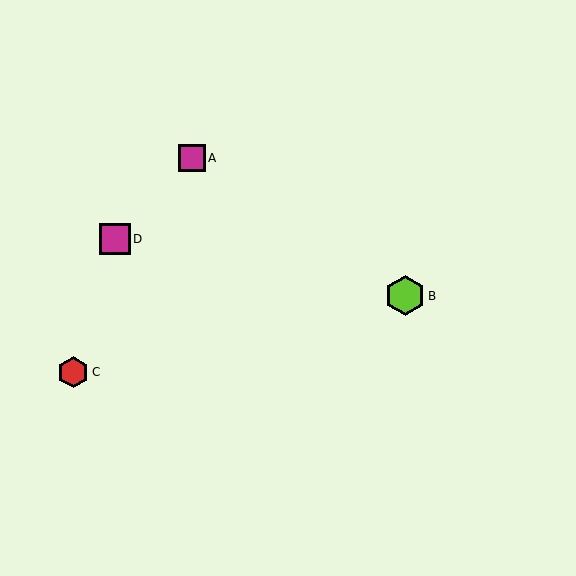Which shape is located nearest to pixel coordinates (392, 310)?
The lime hexagon (labeled B) at (405, 296) is nearest to that location.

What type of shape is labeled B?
Shape B is a lime hexagon.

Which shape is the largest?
The lime hexagon (labeled B) is the largest.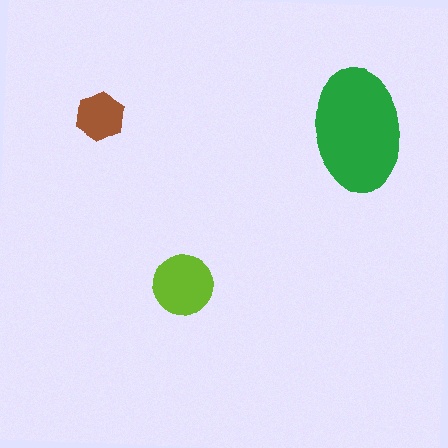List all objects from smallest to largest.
The brown hexagon, the lime circle, the green ellipse.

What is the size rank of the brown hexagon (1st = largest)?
3rd.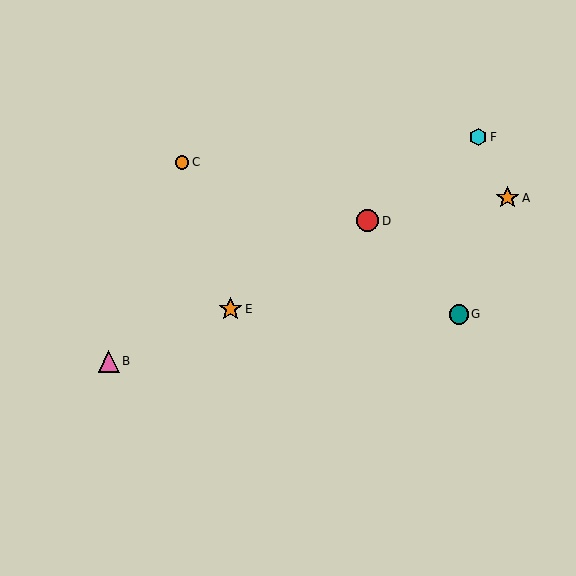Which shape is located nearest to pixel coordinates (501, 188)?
The orange star (labeled A) at (507, 198) is nearest to that location.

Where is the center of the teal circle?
The center of the teal circle is at (459, 314).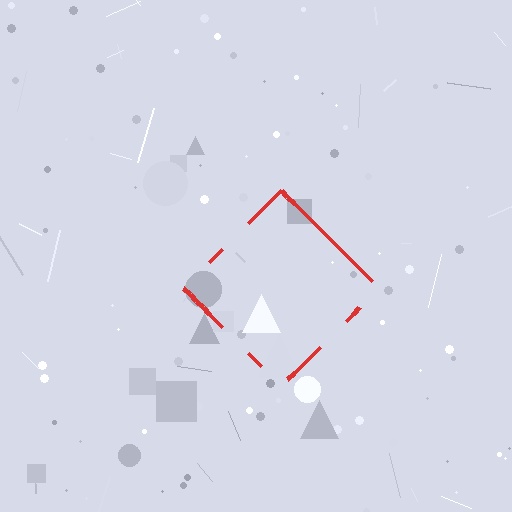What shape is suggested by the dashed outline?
The dashed outline suggests a diamond.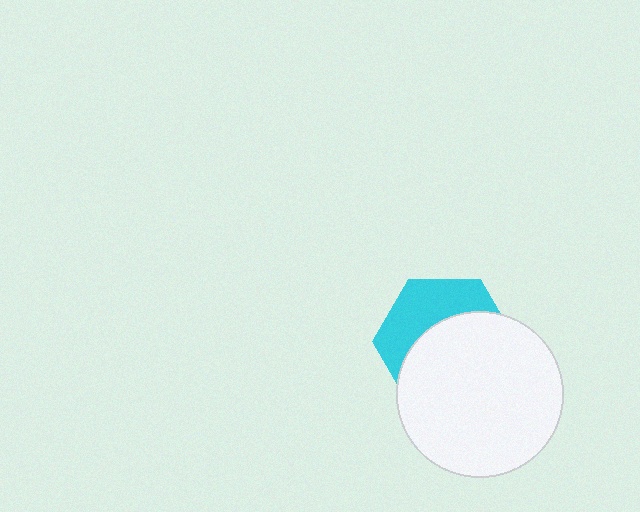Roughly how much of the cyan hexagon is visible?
A small part of it is visible (roughly 40%).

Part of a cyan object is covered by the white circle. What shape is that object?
It is a hexagon.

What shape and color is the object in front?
The object in front is a white circle.